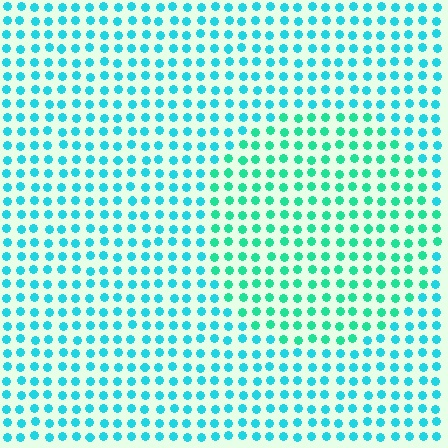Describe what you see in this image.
The image is filled with small cyan elements in a uniform arrangement. A circle-shaped region is visible where the elements are tinted to a slightly different hue, forming a subtle color boundary.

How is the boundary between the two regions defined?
The boundary is defined purely by a slight shift in hue (about 27 degrees). Spacing, size, and orientation are identical on both sides.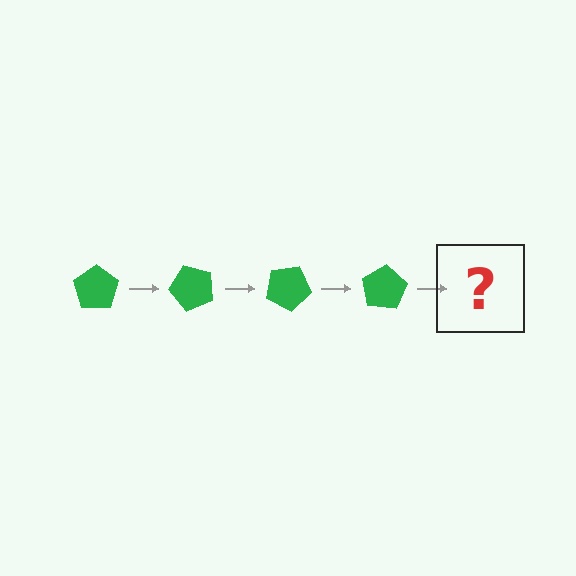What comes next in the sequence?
The next element should be a green pentagon rotated 200 degrees.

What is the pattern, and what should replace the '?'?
The pattern is that the pentagon rotates 50 degrees each step. The '?' should be a green pentagon rotated 200 degrees.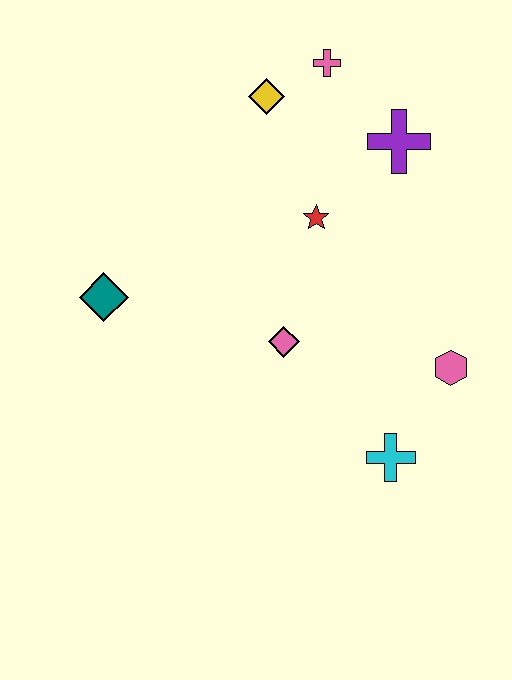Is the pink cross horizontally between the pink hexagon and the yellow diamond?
Yes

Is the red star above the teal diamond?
Yes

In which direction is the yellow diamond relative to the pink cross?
The yellow diamond is to the left of the pink cross.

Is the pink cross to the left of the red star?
No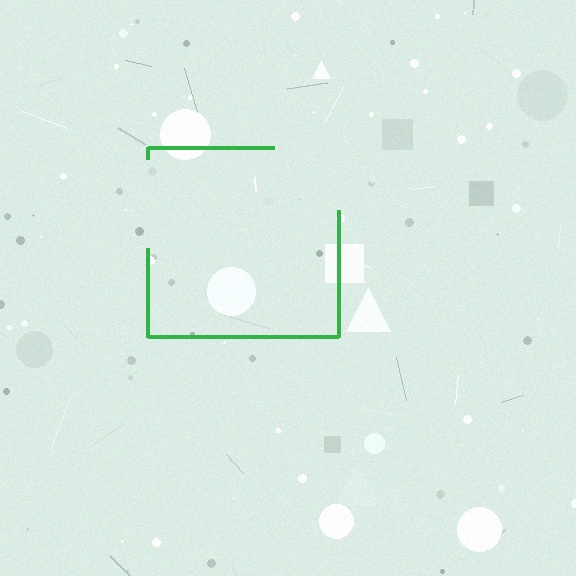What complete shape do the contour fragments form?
The contour fragments form a square.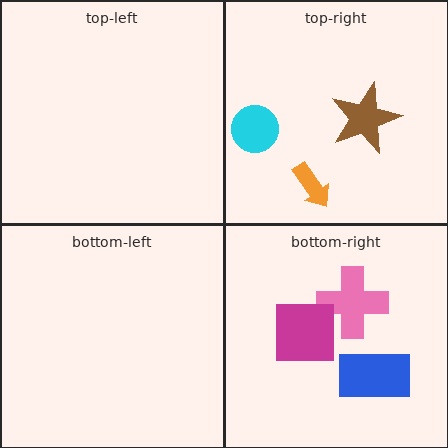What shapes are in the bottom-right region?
The pink cross, the blue rectangle, the magenta square.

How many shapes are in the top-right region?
3.